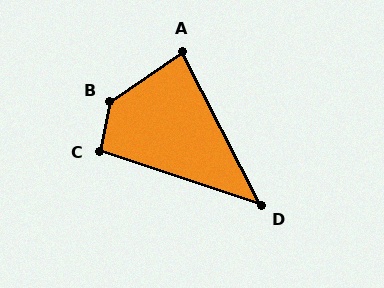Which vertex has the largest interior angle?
B, at approximately 136 degrees.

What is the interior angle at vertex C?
Approximately 97 degrees (obtuse).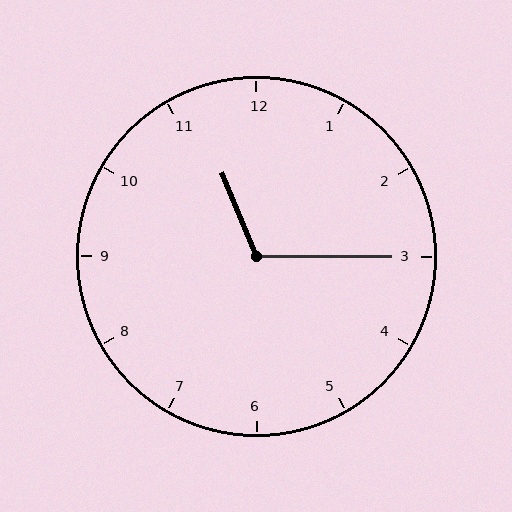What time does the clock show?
11:15.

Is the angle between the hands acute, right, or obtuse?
It is obtuse.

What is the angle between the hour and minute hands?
Approximately 112 degrees.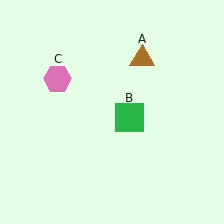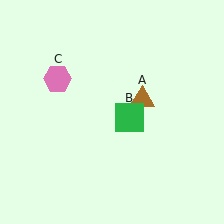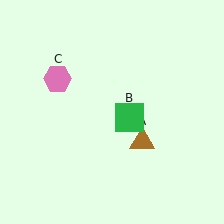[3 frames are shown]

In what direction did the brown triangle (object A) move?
The brown triangle (object A) moved down.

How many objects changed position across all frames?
1 object changed position: brown triangle (object A).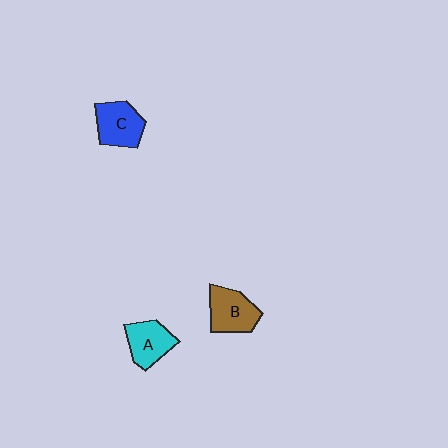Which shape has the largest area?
Shape B (brown).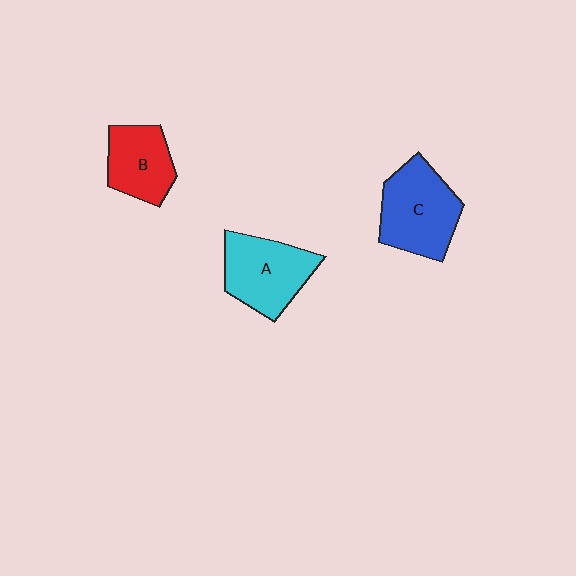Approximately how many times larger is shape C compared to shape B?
Approximately 1.4 times.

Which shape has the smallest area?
Shape B (red).